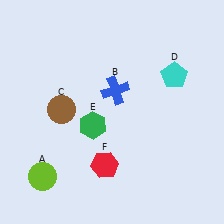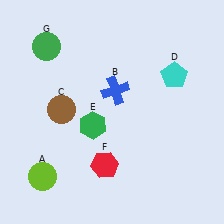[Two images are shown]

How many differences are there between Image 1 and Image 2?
There is 1 difference between the two images.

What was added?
A green circle (G) was added in Image 2.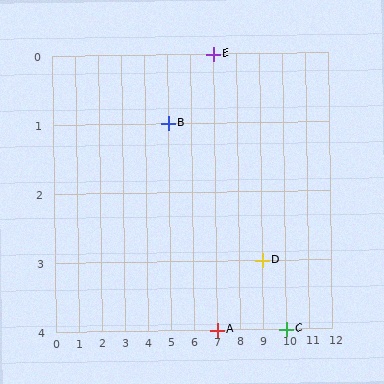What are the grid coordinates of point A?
Point A is at grid coordinates (7, 4).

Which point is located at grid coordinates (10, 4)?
Point C is at (10, 4).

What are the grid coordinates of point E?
Point E is at grid coordinates (7, 0).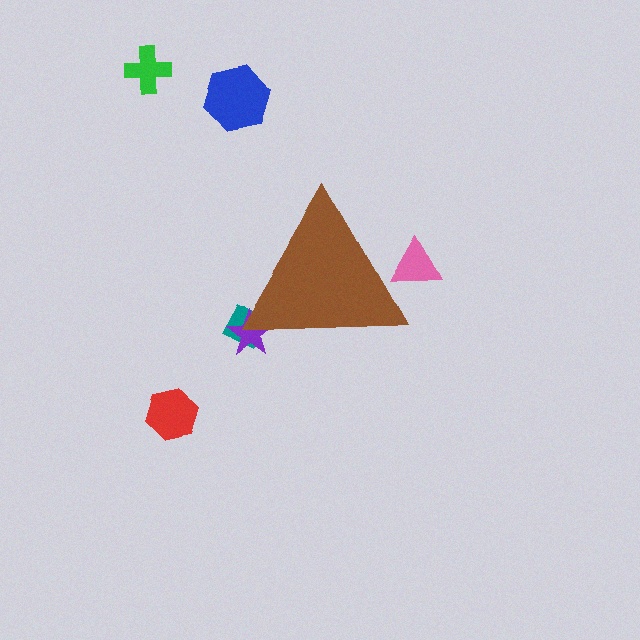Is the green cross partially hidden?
No, the green cross is fully visible.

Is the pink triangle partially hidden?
Yes, the pink triangle is partially hidden behind the brown triangle.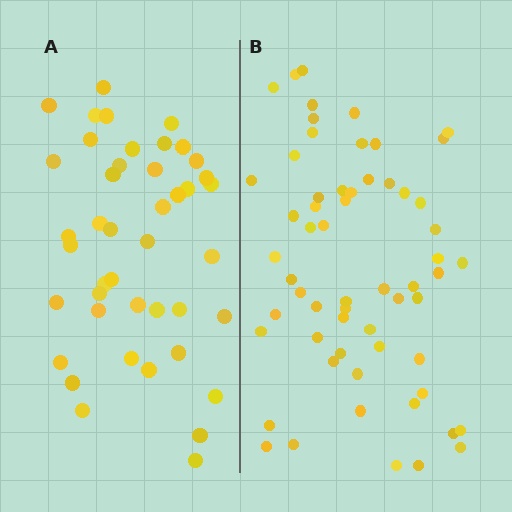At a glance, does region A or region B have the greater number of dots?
Region B (the right region) has more dots.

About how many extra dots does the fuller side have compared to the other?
Region B has approximately 15 more dots than region A.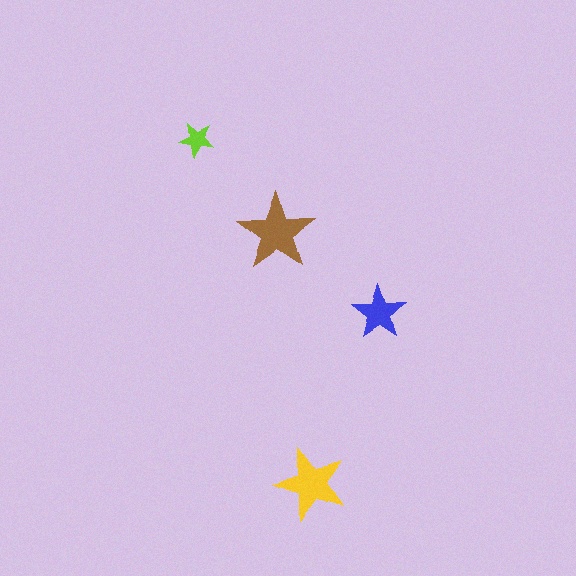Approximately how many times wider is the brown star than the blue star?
About 1.5 times wider.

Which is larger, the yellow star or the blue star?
The yellow one.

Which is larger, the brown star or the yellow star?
The brown one.